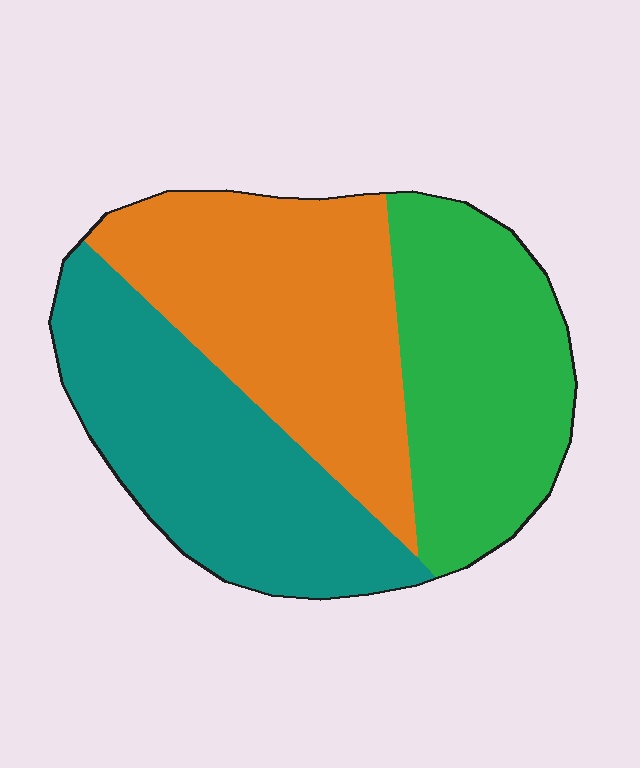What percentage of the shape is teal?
Teal takes up about one third (1/3) of the shape.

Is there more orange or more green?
Orange.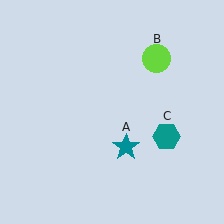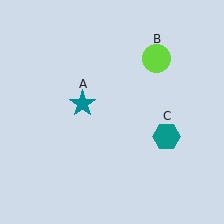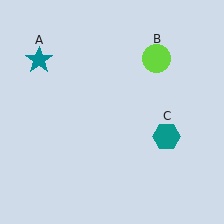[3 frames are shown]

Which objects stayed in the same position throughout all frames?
Lime circle (object B) and teal hexagon (object C) remained stationary.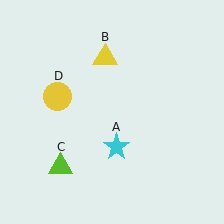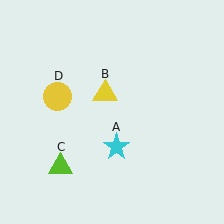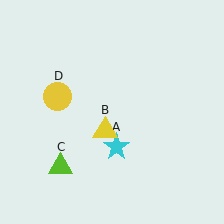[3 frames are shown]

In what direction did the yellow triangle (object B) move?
The yellow triangle (object B) moved down.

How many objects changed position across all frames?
1 object changed position: yellow triangle (object B).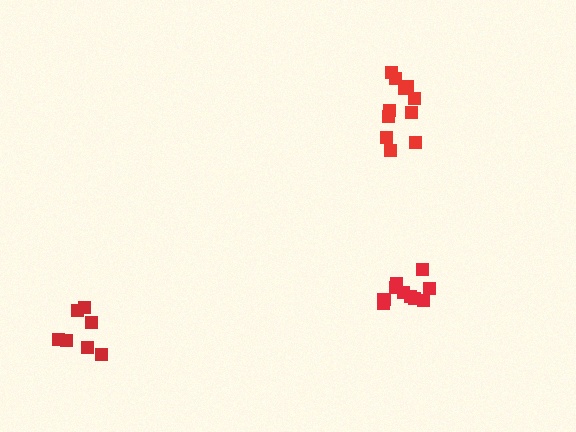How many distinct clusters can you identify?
There are 3 distinct clusters.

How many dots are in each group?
Group 1: 11 dots, Group 2: 10 dots, Group 3: 7 dots (28 total).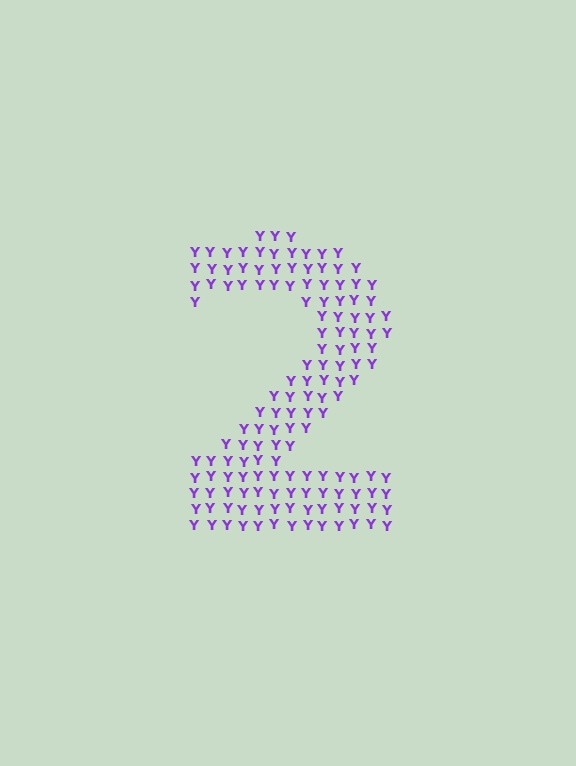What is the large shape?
The large shape is the digit 2.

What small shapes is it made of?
It is made of small letter Y's.